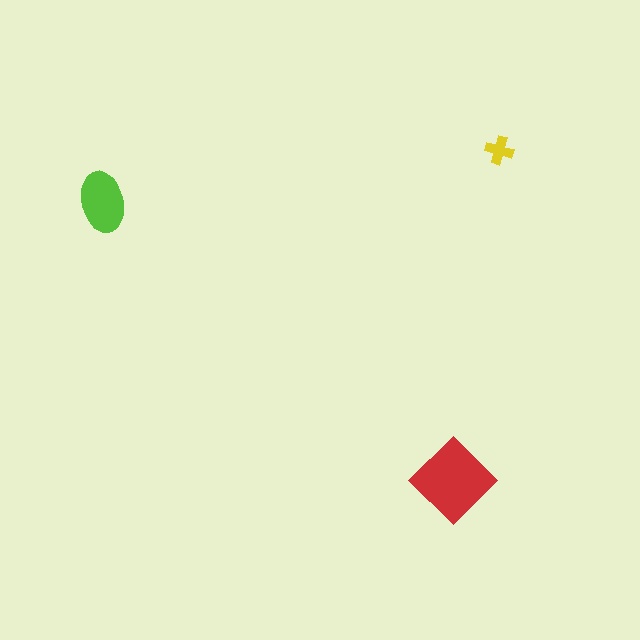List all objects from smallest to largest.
The yellow cross, the lime ellipse, the red diamond.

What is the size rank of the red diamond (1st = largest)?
1st.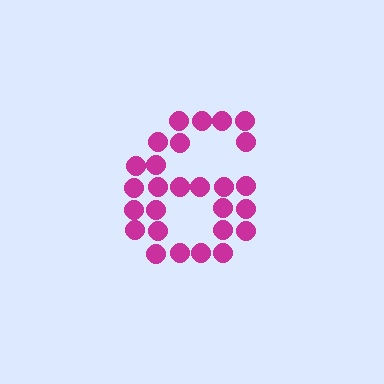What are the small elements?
The small elements are circles.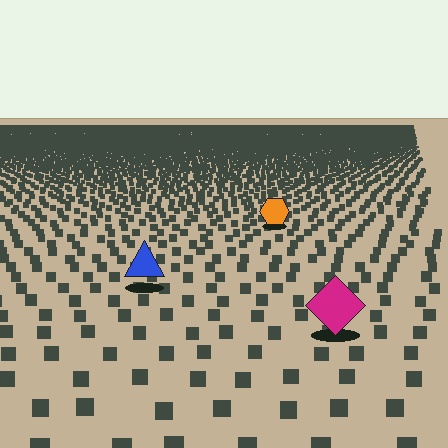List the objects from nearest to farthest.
From nearest to farthest: the magenta diamond, the blue triangle, the orange hexagon.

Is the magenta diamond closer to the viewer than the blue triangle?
Yes. The magenta diamond is closer — you can tell from the texture gradient: the ground texture is coarser near it.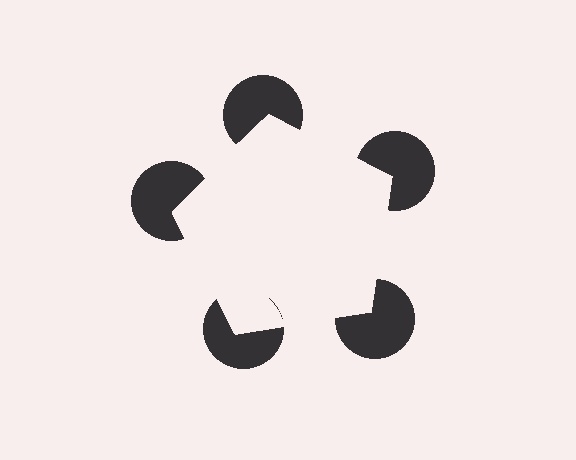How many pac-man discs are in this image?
There are 5 — one at each vertex of the illusory pentagon.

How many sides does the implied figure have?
5 sides.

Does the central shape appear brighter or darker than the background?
It typically appears slightly brighter than the background, even though no actual brightness change is drawn.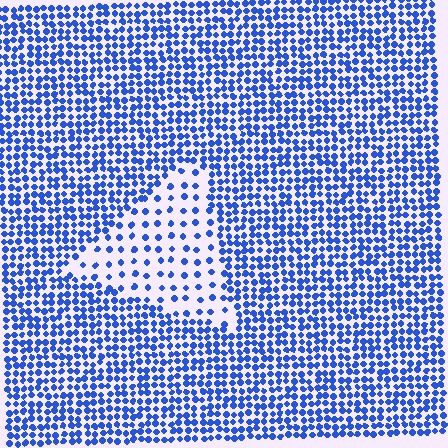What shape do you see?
I see a triangle.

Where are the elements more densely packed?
The elements are more densely packed outside the triangle boundary.